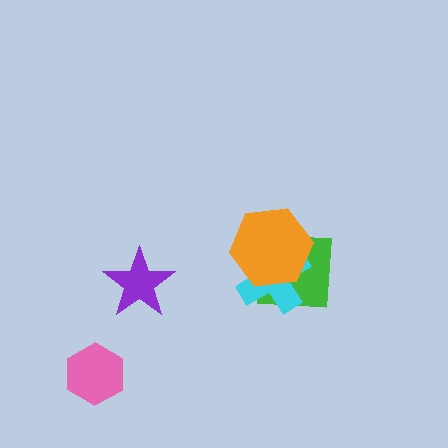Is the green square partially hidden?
Yes, it is partially covered by another shape.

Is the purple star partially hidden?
No, no other shape covers it.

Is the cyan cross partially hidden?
Yes, it is partially covered by another shape.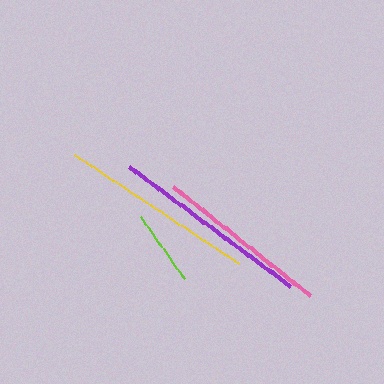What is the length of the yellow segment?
The yellow segment is approximately 197 pixels long.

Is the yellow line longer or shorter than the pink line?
The yellow line is longer than the pink line.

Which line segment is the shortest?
The lime line is the shortest at approximately 76 pixels.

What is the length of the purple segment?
The purple segment is approximately 201 pixels long.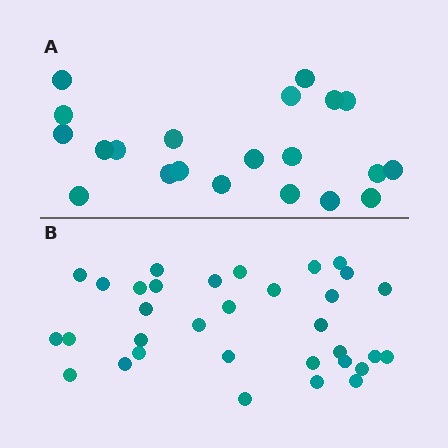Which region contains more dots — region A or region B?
Region B (the bottom region) has more dots.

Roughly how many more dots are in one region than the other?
Region B has roughly 12 or so more dots than region A.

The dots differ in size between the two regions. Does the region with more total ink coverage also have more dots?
No. Region A has more total ink coverage because its dots are larger, but region B actually contains more individual dots. Total area can be misleading — the number of items is what matters here.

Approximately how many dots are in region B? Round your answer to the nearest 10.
About 30 dots. (The exact count is 33, which rounds to 30.)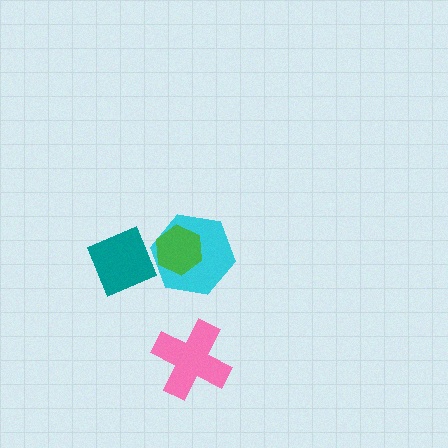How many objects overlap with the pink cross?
0 objects overlap with the pink cross.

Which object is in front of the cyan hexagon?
The green hexagon is in front of the cyan hexagon.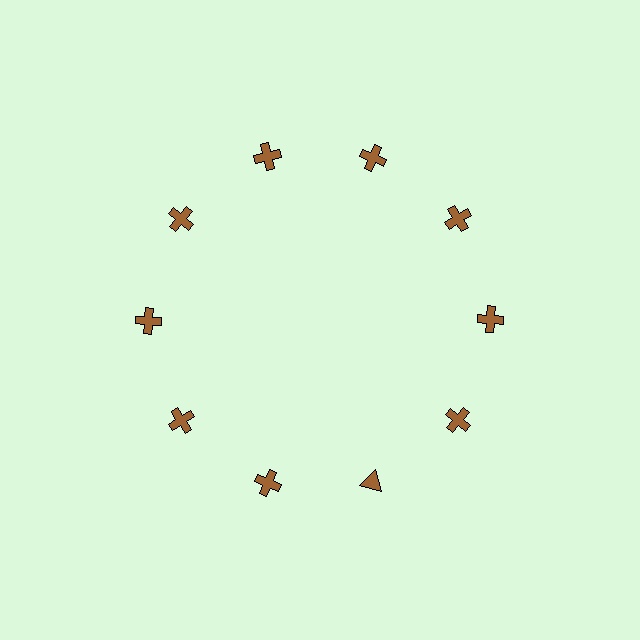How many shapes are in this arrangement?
There are 10 shapes arranged in a ring pattern.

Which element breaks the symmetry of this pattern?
The brown triangle at roughly the 5 o'clock position breaks the symmetry. All other shapes are brown crosses.